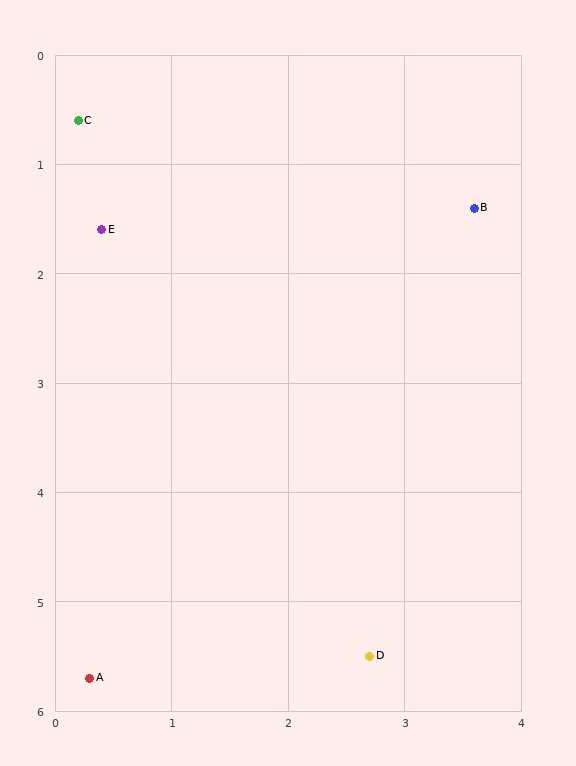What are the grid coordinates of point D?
Point D is at approximately (2.7, 5.5).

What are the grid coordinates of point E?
Point E is at approximately (0.4, 1.6).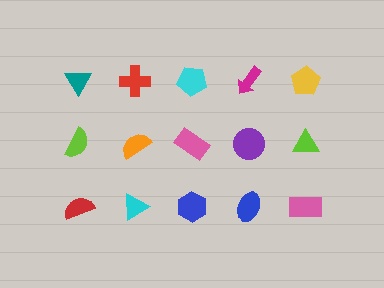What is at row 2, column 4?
A purple circle.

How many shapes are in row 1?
5 shapes.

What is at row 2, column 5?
A lime triangle.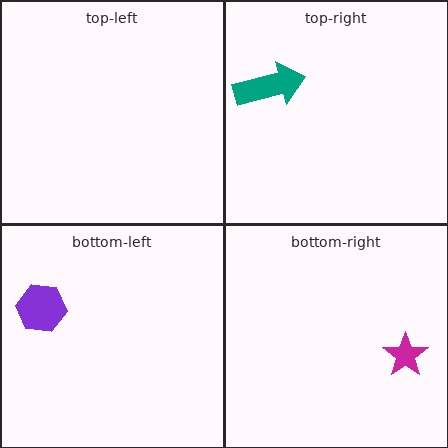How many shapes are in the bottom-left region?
1.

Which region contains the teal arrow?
The top-right region.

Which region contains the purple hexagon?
The bottom-left region.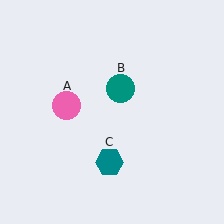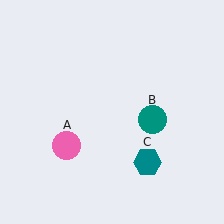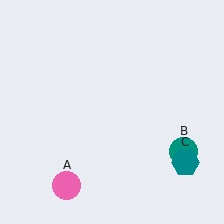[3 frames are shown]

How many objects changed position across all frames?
3 objects changed position: pink circle (object A), teal circle (object B), teal hexagon (object C).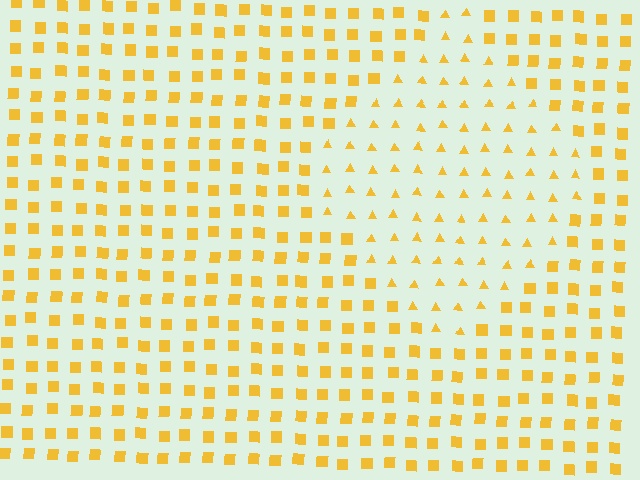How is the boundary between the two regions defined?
The boundary is defined by a change in element shape: triangles inside vs. squares outside. All elements share the same color and spacing.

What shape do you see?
I see a diamond.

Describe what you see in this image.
The image is filled with small yellow elements arranged in a uniform grid. A diamond-shaped region contains triangles, while the surrounding area contains squares. The boundary is defined purely by the change in element shape.